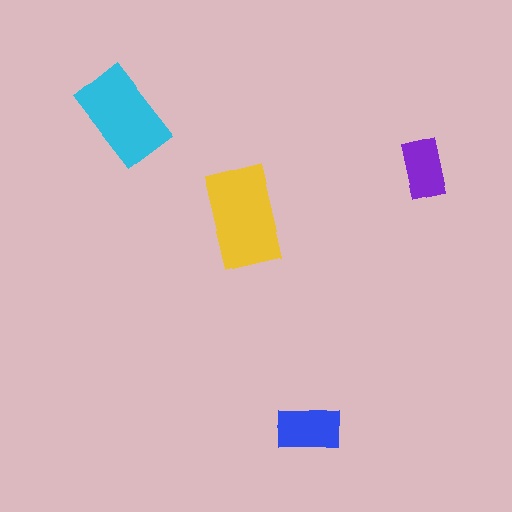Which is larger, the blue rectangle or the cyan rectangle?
The cyan one.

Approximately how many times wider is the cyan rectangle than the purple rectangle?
About 1.5 times wider.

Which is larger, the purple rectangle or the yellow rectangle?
The yellow one.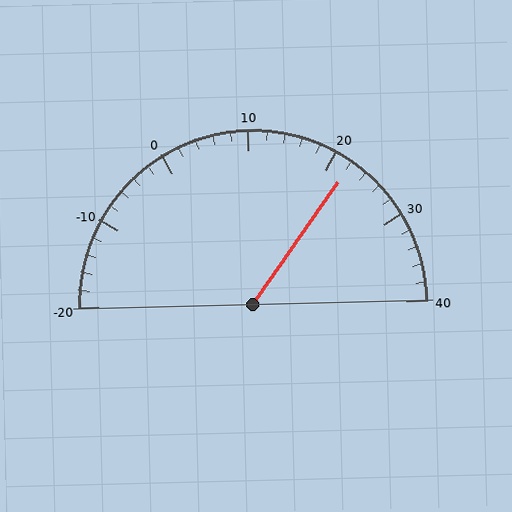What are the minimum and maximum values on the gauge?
The gauge ranges from -20 to 40.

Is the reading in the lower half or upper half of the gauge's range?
The reading is in the upper half of the range (-20 to 40).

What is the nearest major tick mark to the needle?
The nearest major tick mark is 20.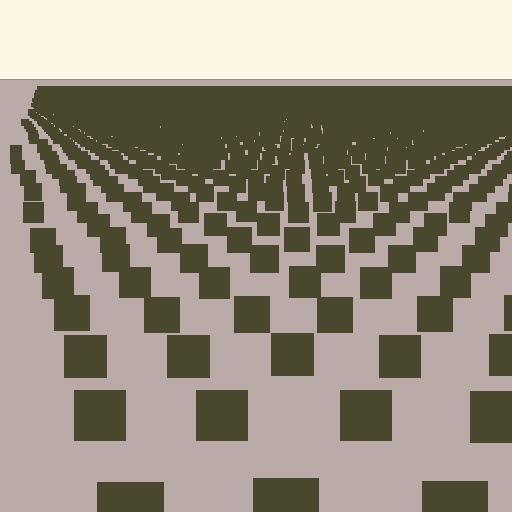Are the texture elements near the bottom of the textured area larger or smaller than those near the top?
Larger. Near the bottom, elements are closer to the viewer and appear at a bigger on-screen size.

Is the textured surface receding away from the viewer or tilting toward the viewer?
The surface is receding away from the viewer. Texture elements get smaller and denser toward the top.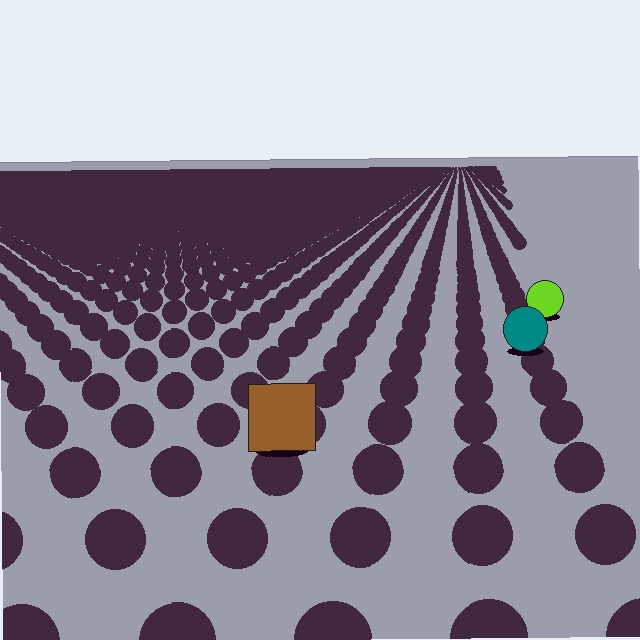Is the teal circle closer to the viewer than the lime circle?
Yes. The teal circle is closer — you can tell from the texture gradient: the ground texture is coarser near it.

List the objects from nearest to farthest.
From nearest to farthest: the brown square, the teal circle, the lime circle.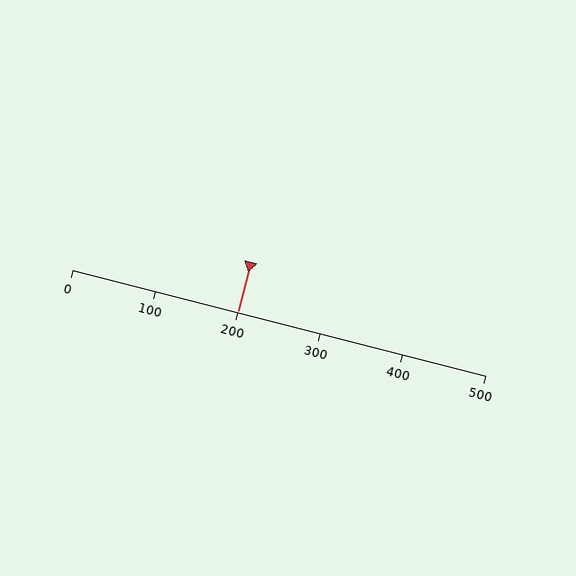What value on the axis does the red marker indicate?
The marker indicates approximately 200.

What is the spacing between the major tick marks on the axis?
The major ticks are spaced 100 apart.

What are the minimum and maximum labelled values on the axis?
The axis runs from 0 to 500.